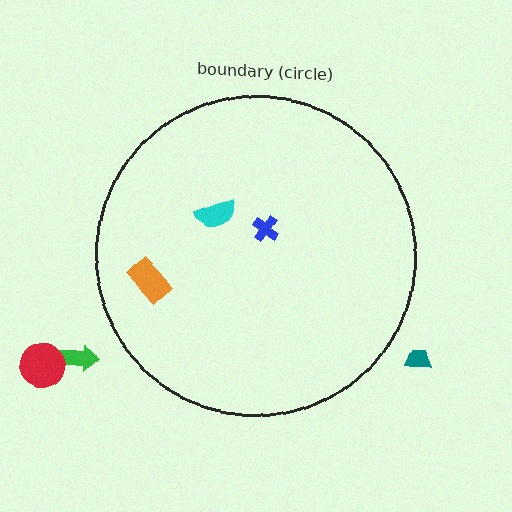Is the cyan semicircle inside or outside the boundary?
Inside.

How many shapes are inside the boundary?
3 inside, 3 outside.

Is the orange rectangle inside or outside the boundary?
Inside.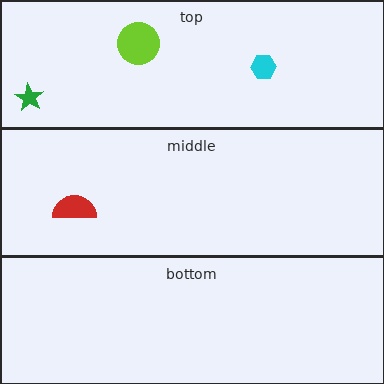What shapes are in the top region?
The lime circle, the green star, the cyan hexagon.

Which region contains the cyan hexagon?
The top region.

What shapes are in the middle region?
The red semicircle.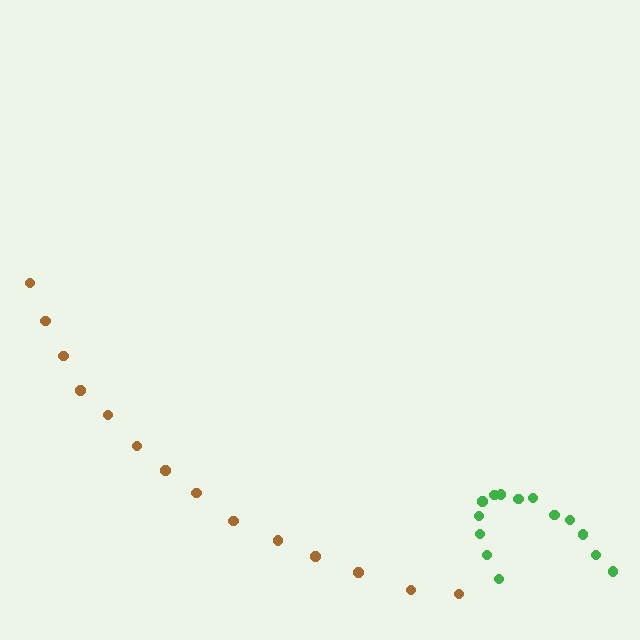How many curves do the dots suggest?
There are 2 distinct paths.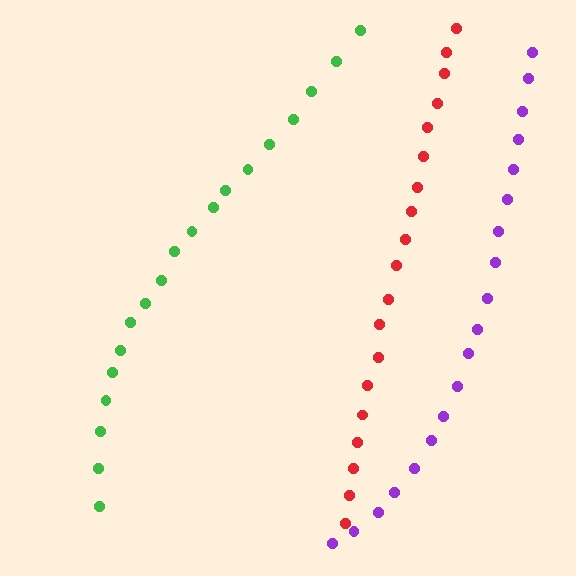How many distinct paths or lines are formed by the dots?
There are 3 distinct paths.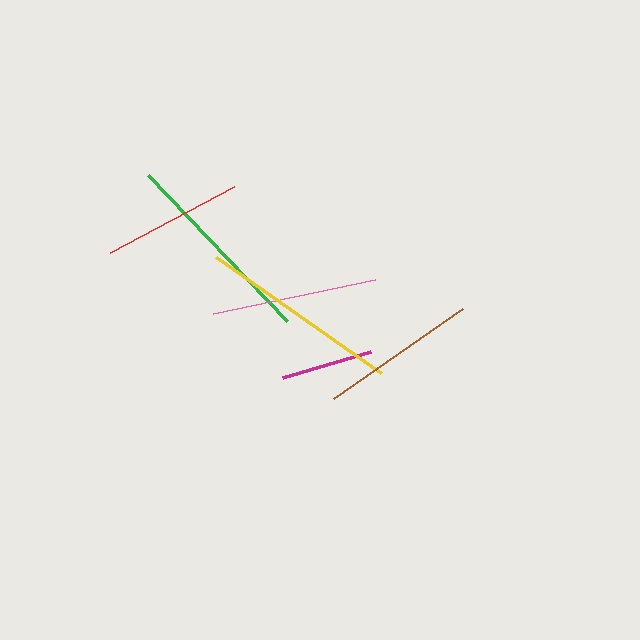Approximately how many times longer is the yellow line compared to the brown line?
The yellow line is approximately 1.3 times the length of the brown line.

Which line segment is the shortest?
The magenta line is the shortest at approximately 92 pixels.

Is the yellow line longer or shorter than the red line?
The yellow line is longer than the red line.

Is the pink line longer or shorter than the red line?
The pink line is longer than the red line.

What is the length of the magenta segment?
The magenta segment is approximately 92 pixels long.